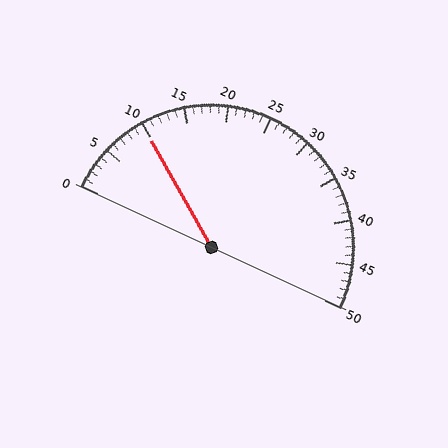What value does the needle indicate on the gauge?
The needle indicates approximately 10.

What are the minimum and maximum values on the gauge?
The gauge ranges from 0 to 50.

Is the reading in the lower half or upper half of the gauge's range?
The reading is in the lower half of the range (0 to 50).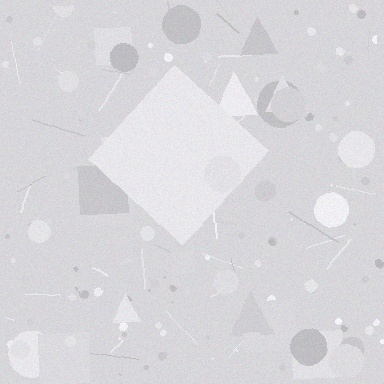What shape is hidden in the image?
A diamond is hidden in the image.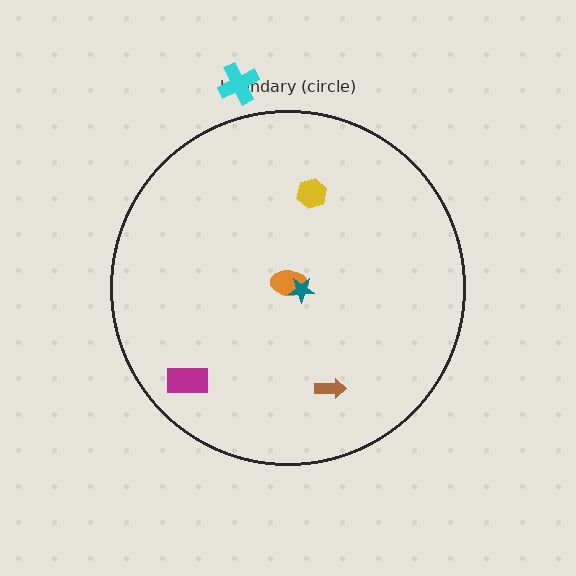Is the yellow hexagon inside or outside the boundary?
Inside.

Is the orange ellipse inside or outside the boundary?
Inside.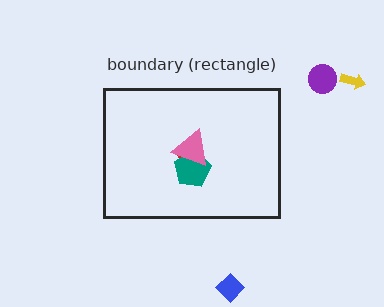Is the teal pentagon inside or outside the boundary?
Inside.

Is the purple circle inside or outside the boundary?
Outside.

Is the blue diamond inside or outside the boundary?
Outside.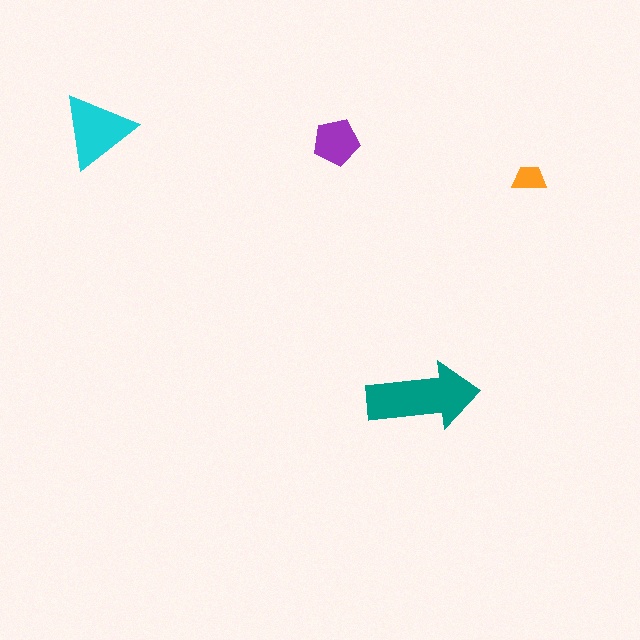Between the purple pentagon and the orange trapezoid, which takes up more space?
The purple pentagon.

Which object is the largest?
The teal arrow.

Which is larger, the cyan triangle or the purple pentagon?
The cyan triangle.